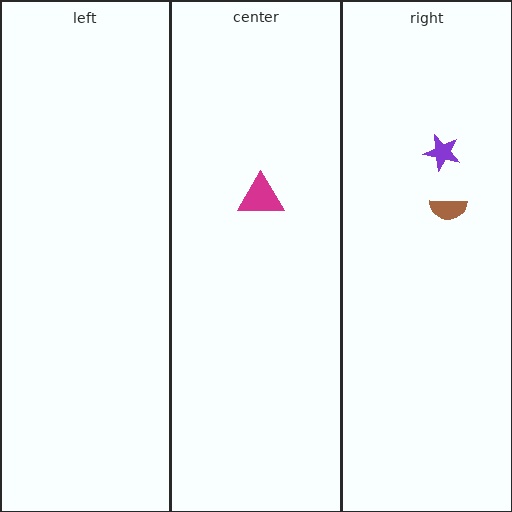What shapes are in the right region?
The brown semicircle, the purple star.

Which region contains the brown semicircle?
The right region.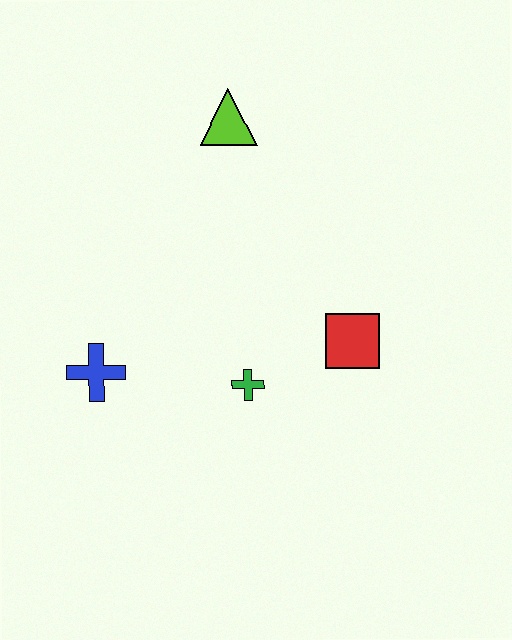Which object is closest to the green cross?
The red square is closest to the green cross.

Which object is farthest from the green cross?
The lime triangle is farthest from the green cross.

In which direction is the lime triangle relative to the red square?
The lime triangle is above the red square.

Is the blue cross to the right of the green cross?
No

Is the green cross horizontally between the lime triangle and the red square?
Yes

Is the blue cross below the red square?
Yes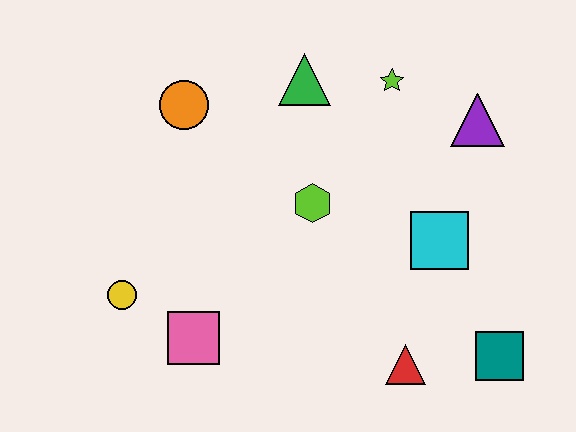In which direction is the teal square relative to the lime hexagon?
The teal square is to the right of the lime hexagon.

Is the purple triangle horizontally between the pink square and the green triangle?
No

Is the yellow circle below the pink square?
No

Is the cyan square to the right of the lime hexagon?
Yes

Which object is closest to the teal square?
The red triangle is closest to the teal square.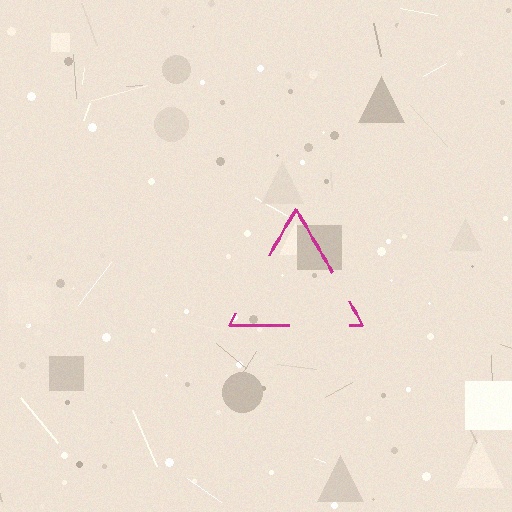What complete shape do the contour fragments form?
The contour fragments form a triangle.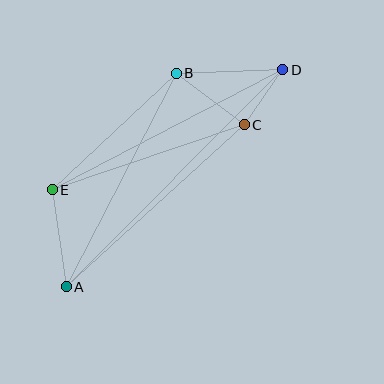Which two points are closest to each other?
Points C and D are closest to each other.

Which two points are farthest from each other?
Points A and D are farthest from each other.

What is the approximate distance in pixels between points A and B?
The distance between A and B is approximately 240 pixels.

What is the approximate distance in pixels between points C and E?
The distance between C and E is approximately 203 pixels.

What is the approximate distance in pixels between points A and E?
The distance between A and E is approximately 98 pixels.